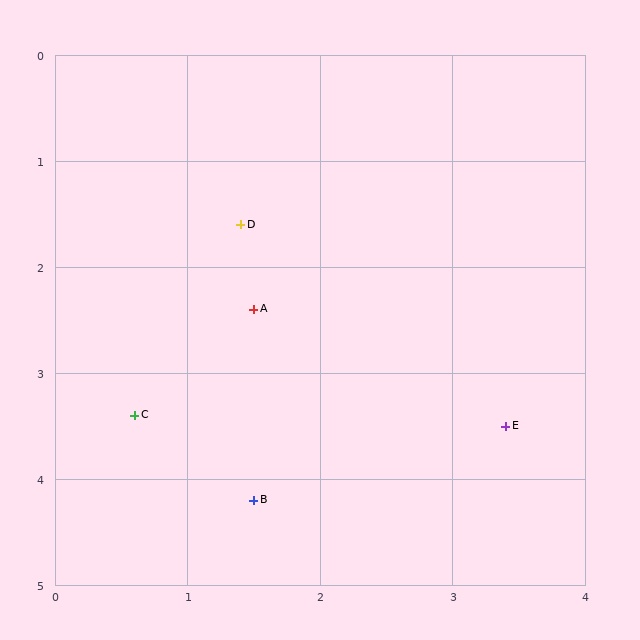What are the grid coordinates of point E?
Point E is at approximately (3.4, 3.5).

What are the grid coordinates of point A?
Point A is at approximately (1.5, 2.4).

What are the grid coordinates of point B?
Point B is at approximately (1.5, 4.2).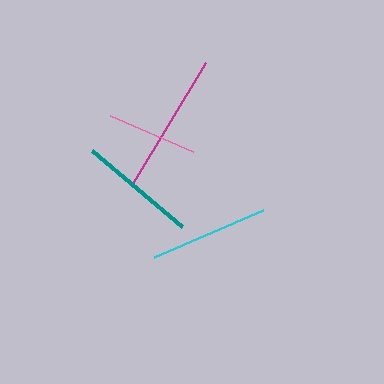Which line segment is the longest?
The magenta line is the longest at approximately 141 pixels.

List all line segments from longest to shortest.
From longest to shortest: magenta, cyan, teal, pink.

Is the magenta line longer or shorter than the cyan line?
The magenta line is longer than the cyan line.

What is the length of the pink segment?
The pink segment is approximately 90 pixels long.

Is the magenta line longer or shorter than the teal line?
The magenta line is longer than the teal line.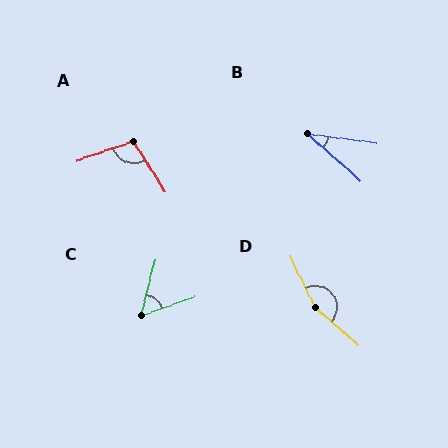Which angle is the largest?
D, at approximately 157 degrees.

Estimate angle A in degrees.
Approximately 104 degrees.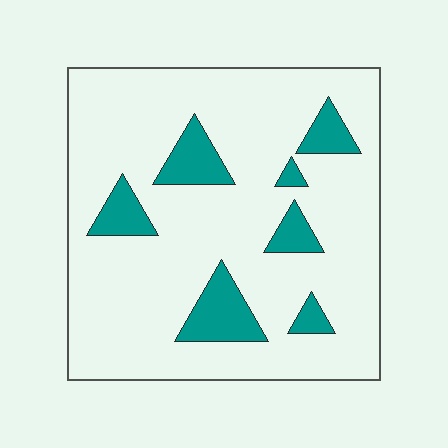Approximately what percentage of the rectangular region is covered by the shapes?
Approximately 15%.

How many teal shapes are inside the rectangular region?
7.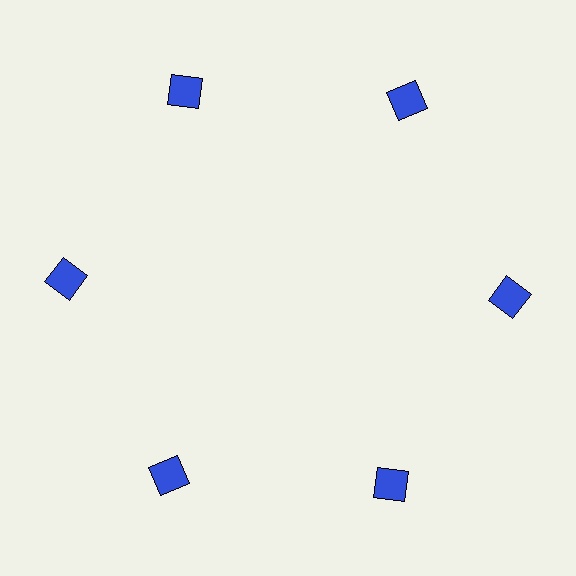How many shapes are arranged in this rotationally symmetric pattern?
There are 6 shapes, arranged in 6 groups of 1.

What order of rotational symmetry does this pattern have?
This pattern has 6-fold rotational symmetry.